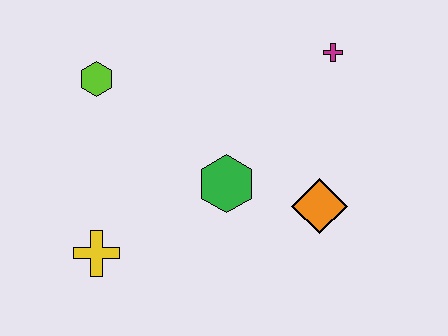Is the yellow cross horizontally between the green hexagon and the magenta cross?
No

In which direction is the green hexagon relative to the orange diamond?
The green hexagon is to the left of the orange diamond.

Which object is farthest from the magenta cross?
The yellow cross is farthest from the magenta cross.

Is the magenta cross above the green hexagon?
Yes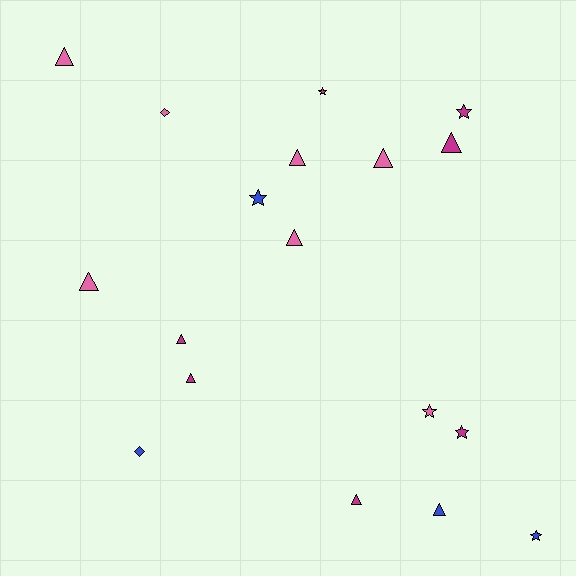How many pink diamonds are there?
There is 1 pink diamond.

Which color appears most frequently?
Pink, with 7 objects.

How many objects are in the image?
There are 18 objects.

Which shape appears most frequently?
Triangle, with 10 objects.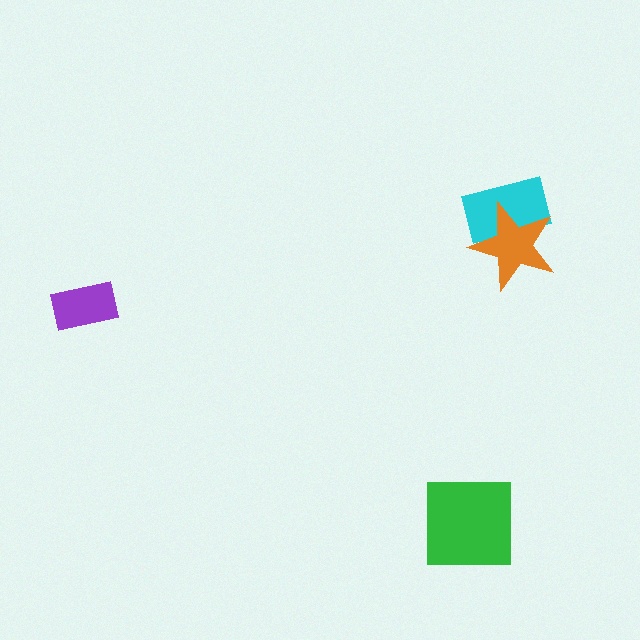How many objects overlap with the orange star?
1 object overlaps with the orange star.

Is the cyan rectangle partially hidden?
Yes, it is partially covered by another shape.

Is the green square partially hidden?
No, no other shape covers it.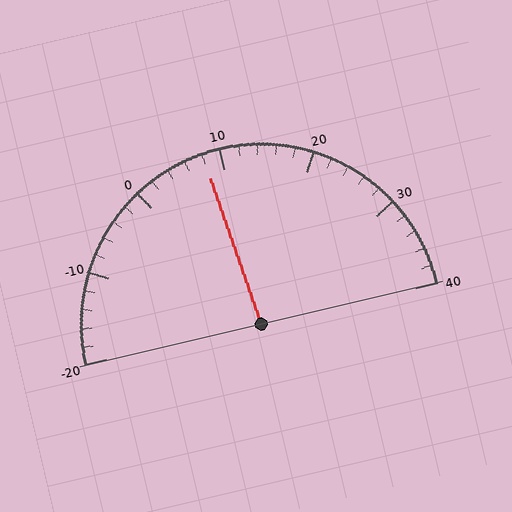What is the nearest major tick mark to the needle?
The nearest major tick mark is 10.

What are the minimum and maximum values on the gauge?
The gauge ranges from -20 to 40.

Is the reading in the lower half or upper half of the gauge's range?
The reading is in the lower half of the range (-20 to 40).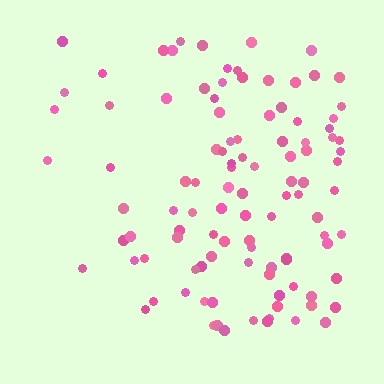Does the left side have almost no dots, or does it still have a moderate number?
Still a moderate number, just noticeably fewer than the right.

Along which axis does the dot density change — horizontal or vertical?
Horizontal.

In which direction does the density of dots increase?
From left to right, with the right side densest.